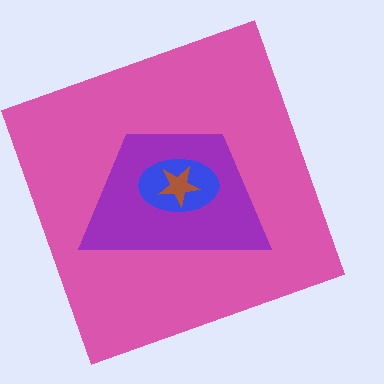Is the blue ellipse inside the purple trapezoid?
Yes.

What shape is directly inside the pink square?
The purple trapezoid.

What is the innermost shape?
The brown star.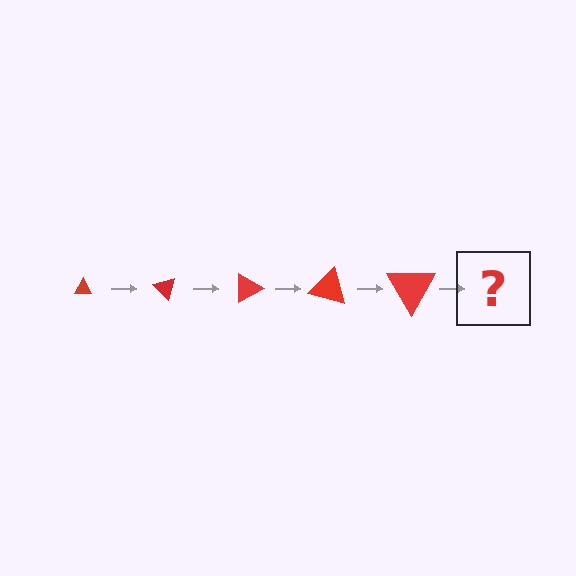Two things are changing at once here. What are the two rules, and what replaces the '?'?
The two rules are that the triangle grows larger each step and it rotates 45 degrees each step. The '?' should be a triangle, larger than the previous one and rotated 225 degrees from the start.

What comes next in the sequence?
The next element should be a triangle, larger than the previous one and rotated 225 degrees from the start.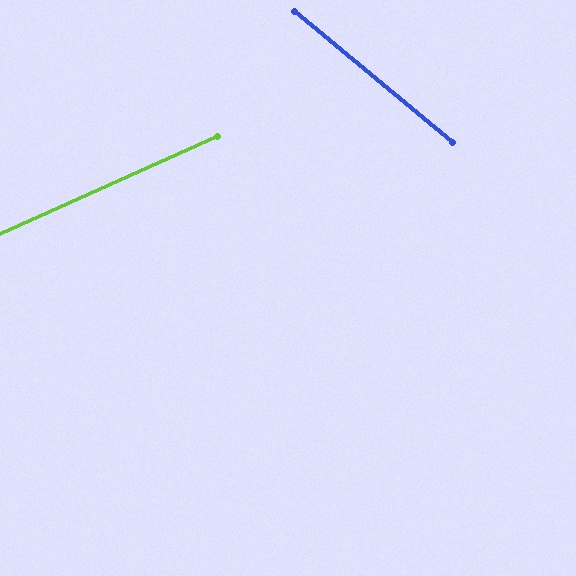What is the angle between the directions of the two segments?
Approximately 64 degrees.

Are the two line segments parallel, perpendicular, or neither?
Neither parallel nor perpendicular — they differ by about 64°.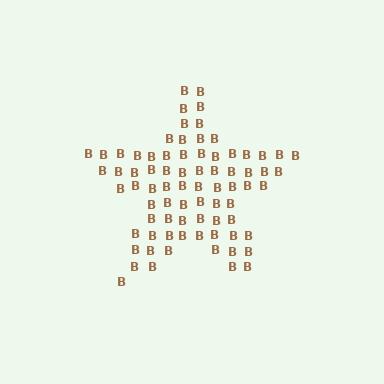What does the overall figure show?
The overall figure shows a star.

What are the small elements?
The small elements are letter B's.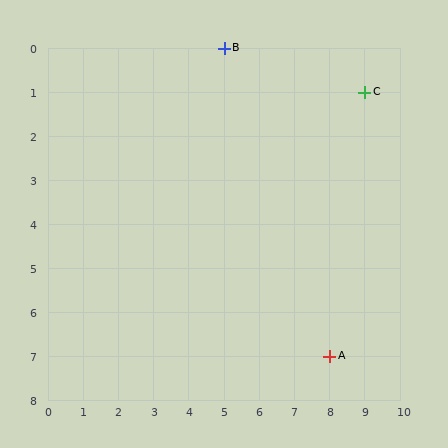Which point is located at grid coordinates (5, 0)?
Point B is at (5, 0).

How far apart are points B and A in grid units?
Points B and A are 3 columns and 7 rows apart (about 7.6 grid units diagonally).